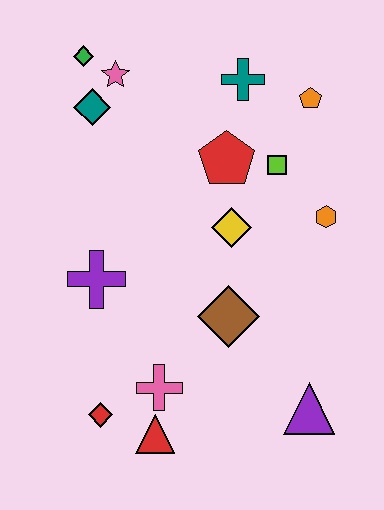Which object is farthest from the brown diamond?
The green diamond is farthest from the brown diamond.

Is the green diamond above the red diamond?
Yes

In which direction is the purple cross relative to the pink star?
The purple cross is below the pink star.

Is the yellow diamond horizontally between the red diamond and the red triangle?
No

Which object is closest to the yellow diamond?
The red pentagon is closest to the yellow diamond.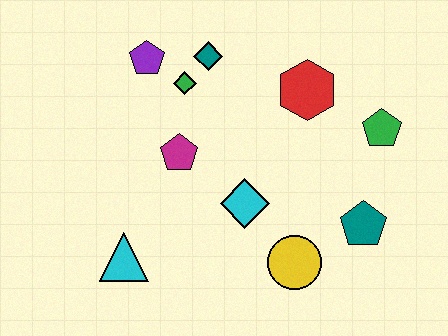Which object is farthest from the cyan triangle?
The green pentagon is farthest from the cyan triangle.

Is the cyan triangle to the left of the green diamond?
Yes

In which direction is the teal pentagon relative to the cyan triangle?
The teal pentagon is to the right of the cyan triangle.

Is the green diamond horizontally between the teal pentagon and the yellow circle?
No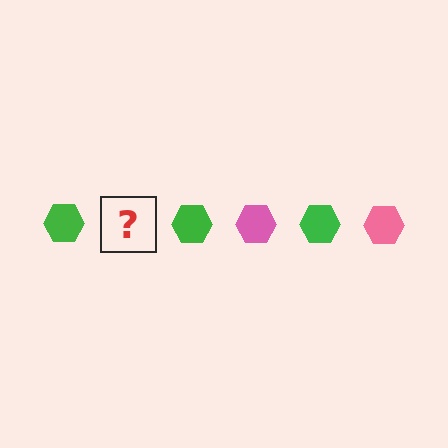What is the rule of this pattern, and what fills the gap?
The rule is that the pattern cycles through green, pink hexagons. The gap should be filled with a pink hexagon.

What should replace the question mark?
The question mark should be replaced with a pink hexagon.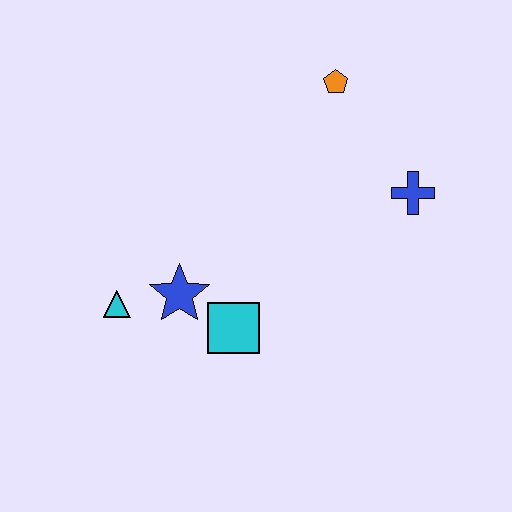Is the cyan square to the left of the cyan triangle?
No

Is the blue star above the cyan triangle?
Yes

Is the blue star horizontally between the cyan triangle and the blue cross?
Yes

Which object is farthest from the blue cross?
The cyan triangle is farthest from the blue cross.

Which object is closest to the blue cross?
The orange pentagon is closest to the blue cross.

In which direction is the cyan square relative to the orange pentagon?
The cyan square is below the orange pentagon.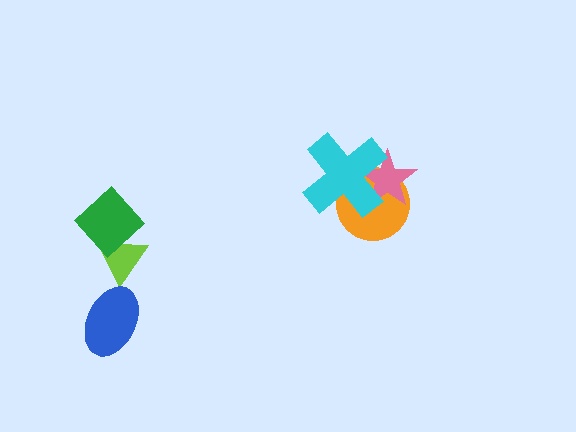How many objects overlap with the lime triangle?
1 object overlaps with the lime triangle.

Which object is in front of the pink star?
The cyan cross is in front of the pink star.